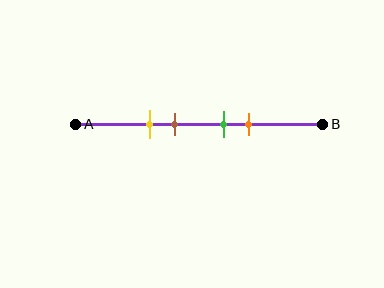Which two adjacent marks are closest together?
The green and orange marks are the closest adjacent pair.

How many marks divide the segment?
There are 4 marks dividing the segment.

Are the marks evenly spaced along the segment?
No, the marks are not evenly spaced.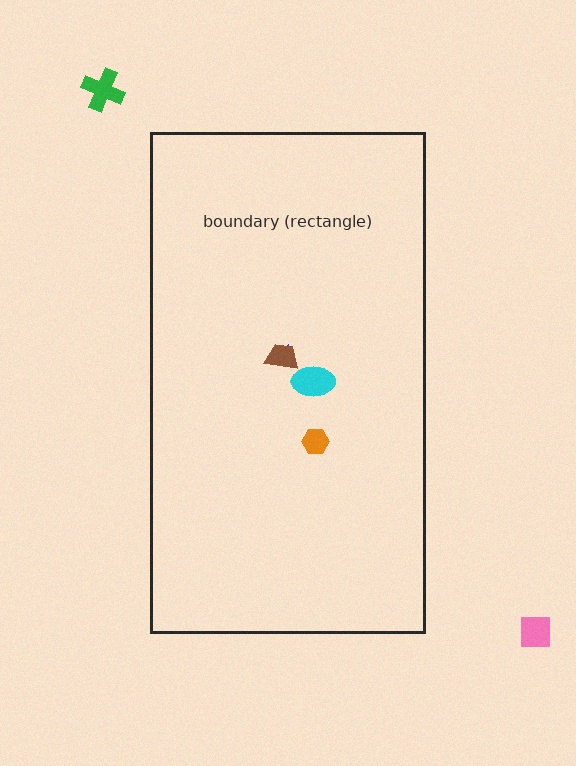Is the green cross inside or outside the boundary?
Outside.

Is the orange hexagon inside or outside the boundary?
Inside.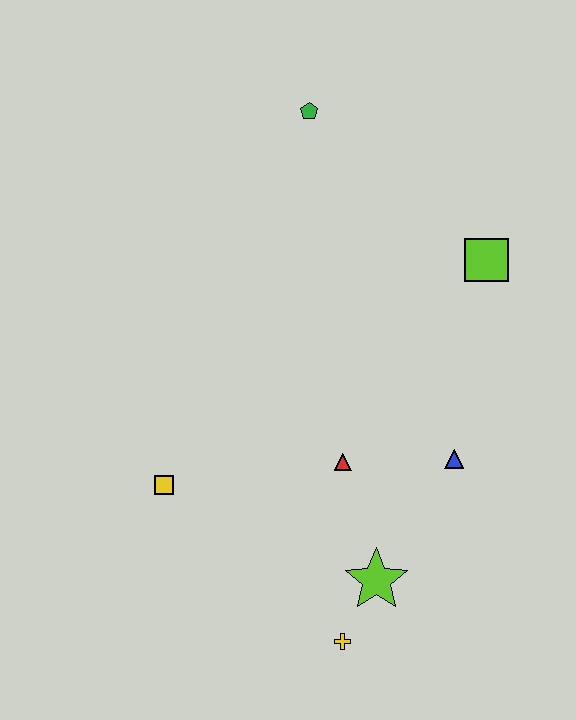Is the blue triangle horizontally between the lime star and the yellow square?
No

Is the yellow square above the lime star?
Yes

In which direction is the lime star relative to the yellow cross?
The lime star is above the yellow cross.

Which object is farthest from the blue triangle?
The green pentagon is farthest from the blue triangle.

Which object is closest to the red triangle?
The blue triangle is closest to the red triangle.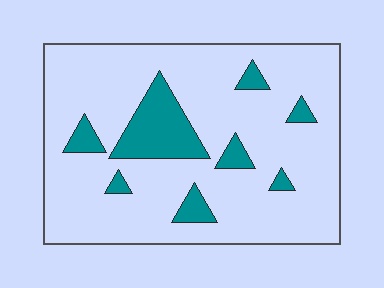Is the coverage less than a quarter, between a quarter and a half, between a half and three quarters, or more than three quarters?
Less than a quarter.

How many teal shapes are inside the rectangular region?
8.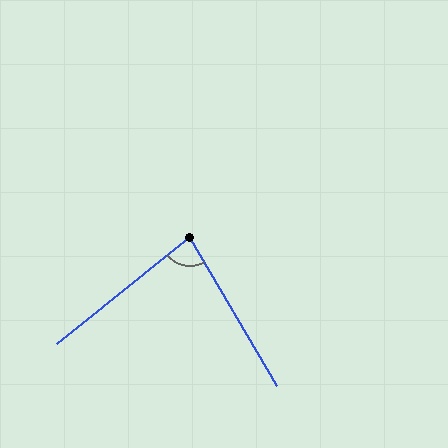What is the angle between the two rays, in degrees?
Approximately 82 degrees.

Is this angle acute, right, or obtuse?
It is acute.